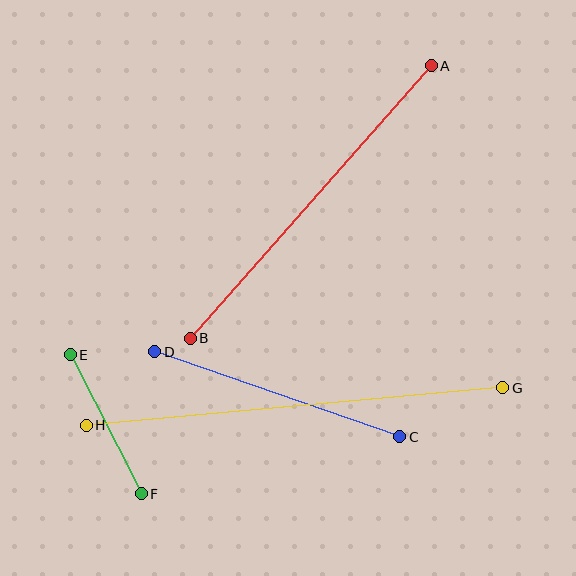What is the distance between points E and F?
The distance is approximately 156 pixels.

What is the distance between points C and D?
The distance is approximately 260 pixels.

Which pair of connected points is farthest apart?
Points G and H are farthest apart.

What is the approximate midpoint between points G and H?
The midpoint is at approximately (294, 407) pixels.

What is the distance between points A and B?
The distance is approximately 364 pixels.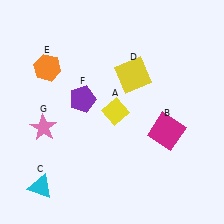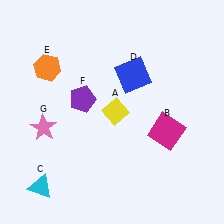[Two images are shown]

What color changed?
The square (D) changed from yellow in Image 1 to blue in Image 2.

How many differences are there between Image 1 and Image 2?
There is 1 difference between the two images.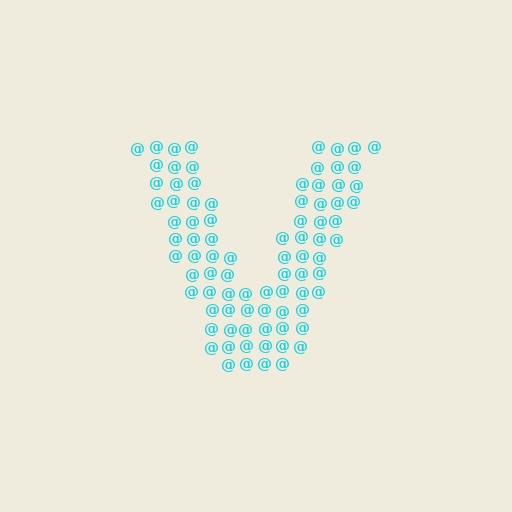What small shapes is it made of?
It is made of small at signs.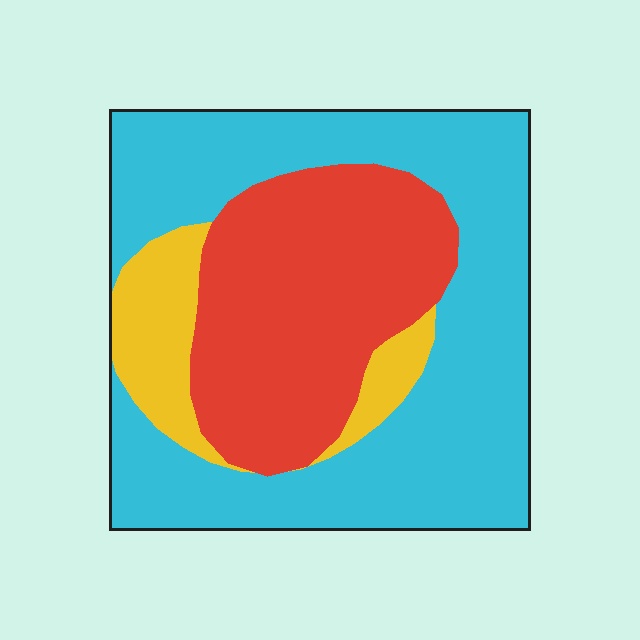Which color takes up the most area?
Cyan, at roughly 55%.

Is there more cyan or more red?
Cyan.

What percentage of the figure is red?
Red takes up between a quarter and a half of the figure.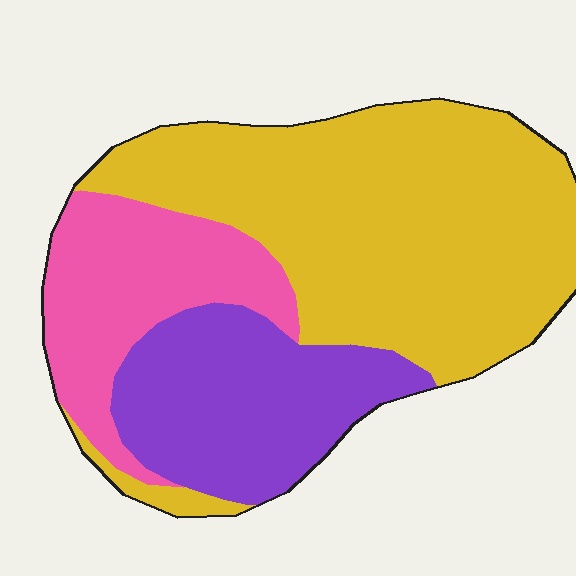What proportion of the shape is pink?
Pink takes up about one fifth (1/5) of the shape.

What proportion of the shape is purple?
Purple covers around 25% of the shape.